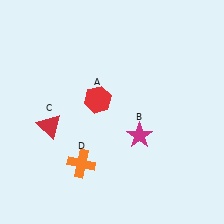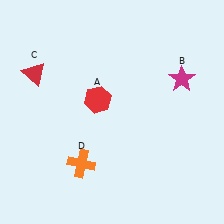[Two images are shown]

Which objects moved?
The objects that moved are: the magenta star (B), the red triangle (C).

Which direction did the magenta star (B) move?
The magenta star (B) moved up.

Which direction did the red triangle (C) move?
The red triangle (C) moved up.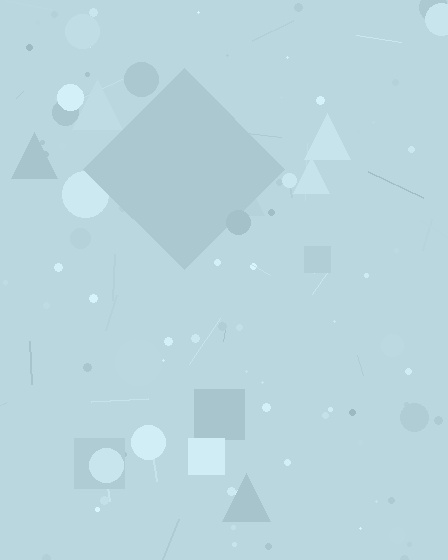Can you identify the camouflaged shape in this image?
The camouflaged shape is a diamond.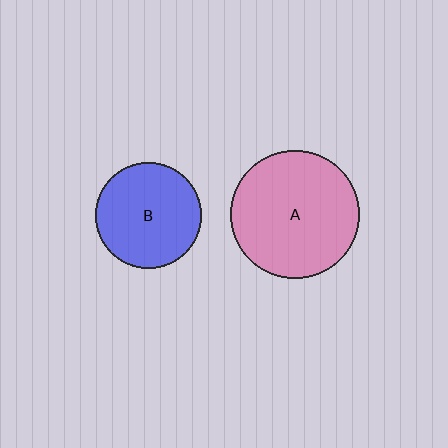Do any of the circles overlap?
No, none of the circles overlap.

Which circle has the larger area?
Circle A (pink).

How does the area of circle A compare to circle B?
Approximately 1.5 times.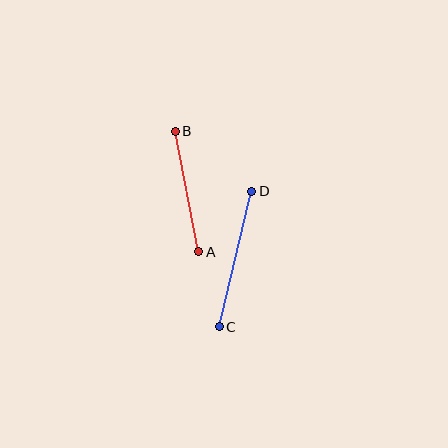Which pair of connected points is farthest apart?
Points C and D are farthest apart.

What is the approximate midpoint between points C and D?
The midpoint is at approximately (236, 259) pixels.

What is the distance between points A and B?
The distance is approximately 123 pixels.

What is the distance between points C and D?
The distance is approximately 139 pixels.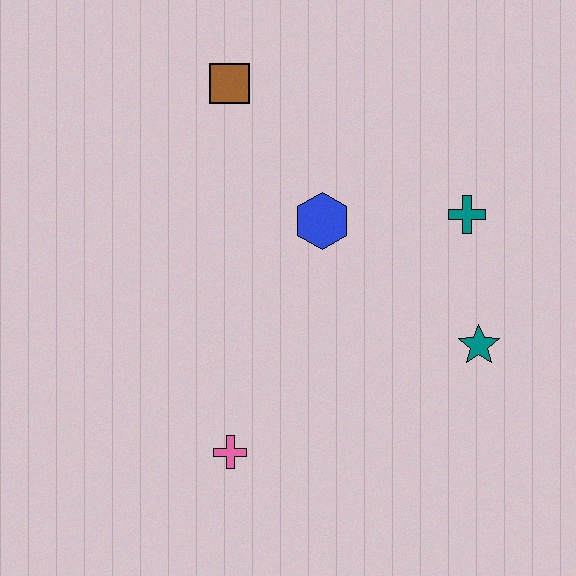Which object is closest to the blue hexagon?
The teal cross is closest to the blue hexagon.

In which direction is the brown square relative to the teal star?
The brown square is above the teal star.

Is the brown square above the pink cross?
Yes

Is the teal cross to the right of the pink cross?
Yes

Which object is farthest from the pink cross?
The brown square is farthest from the pink cross.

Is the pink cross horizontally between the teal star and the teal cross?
No